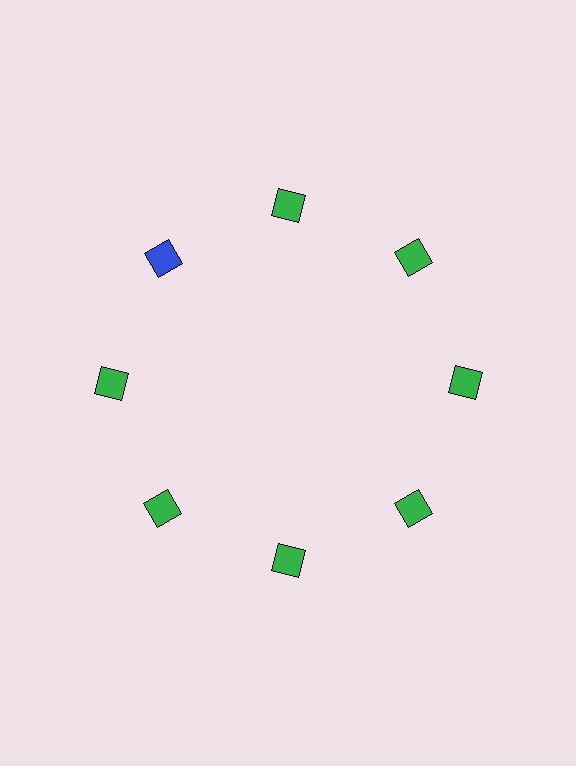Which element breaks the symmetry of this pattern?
The blue square at roughly the 10 o'clock position breaks the symmetry. All other shapes are green squares.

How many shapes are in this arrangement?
There are 8 shapes arranged in a ring pattern.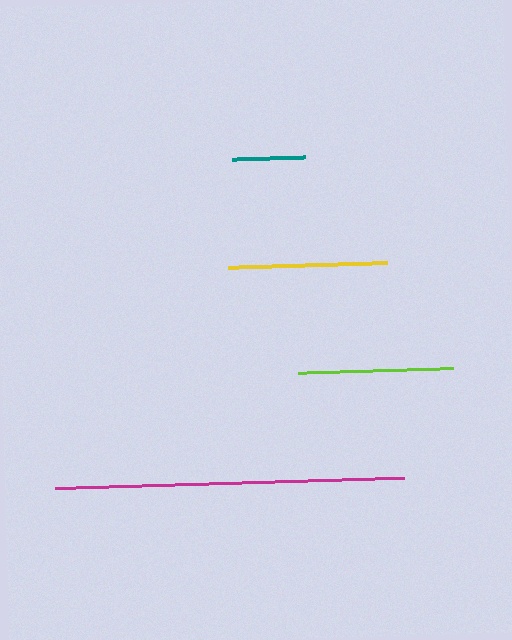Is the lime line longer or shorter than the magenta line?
The magenta line is longer than the lime line.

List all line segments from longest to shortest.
From longest to shortest: magenta, yellow, lime, teal.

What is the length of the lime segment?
The lime segment is approximately 155 pixels long.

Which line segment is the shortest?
The teal line is the shortest at approximately 73 pixels.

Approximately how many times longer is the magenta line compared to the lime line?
The magenta line is approximately 2.3 times the length of the lime line.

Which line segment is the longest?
The magenta line is the longest at approximately 349 pixels.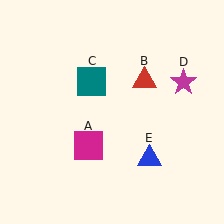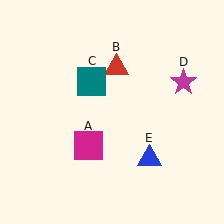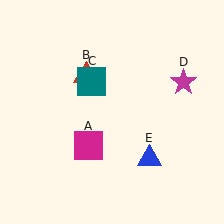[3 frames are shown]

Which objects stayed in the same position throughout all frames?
Magenta square (object A) and teal square (object C) and magenta star (object D) and blue triangle (object E) remained stationary.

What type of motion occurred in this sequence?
The red triangle (object B) rotated counterclockwise around the center of the scene.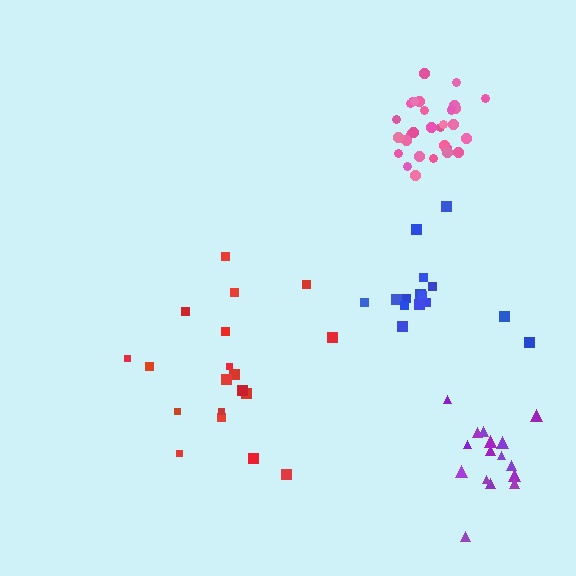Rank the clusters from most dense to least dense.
pink, purple, blue, red.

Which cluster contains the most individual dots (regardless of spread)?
Pink (32).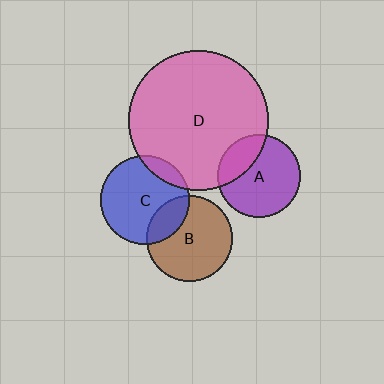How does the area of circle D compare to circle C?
Approximately 2.5 times.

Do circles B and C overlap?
Yes.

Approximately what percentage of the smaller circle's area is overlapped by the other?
Approximately 20%.